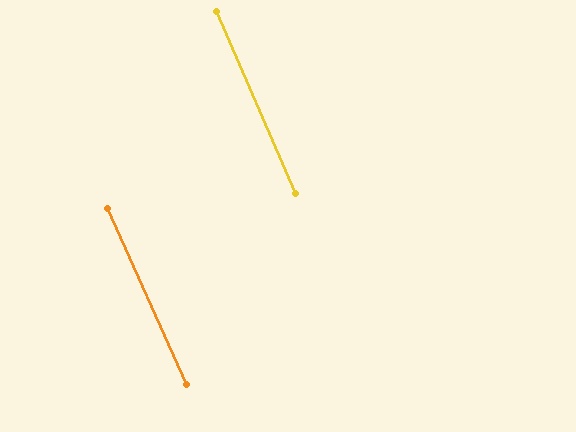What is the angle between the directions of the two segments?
Approximately 1 degree.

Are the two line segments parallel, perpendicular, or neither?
Parallel — their directions differ by only 1.0°.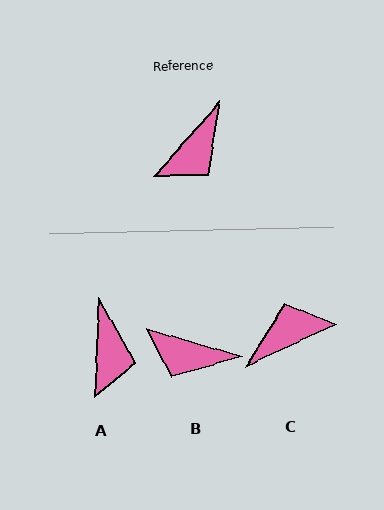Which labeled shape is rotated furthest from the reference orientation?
C, about 157 degrees away.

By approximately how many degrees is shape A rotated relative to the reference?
Approximately 39 degrees counter-clockwise.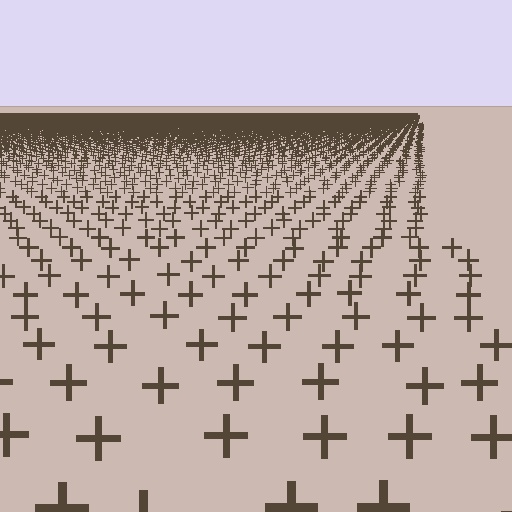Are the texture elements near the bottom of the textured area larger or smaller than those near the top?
Larger. Near the bottom, elements are closer to the viewer and appear at a bigger on-screen size.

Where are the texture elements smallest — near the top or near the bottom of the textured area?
Near the top.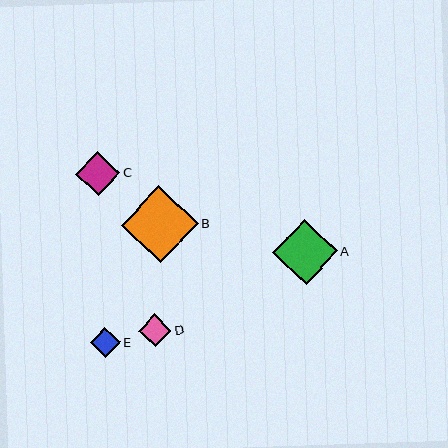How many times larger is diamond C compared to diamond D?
Diamond C is approximately 1.4 times the size of diamond D.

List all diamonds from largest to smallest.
From largest to smallest: B, A, C, D, E.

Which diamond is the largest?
Diamond B is the largest with a size of approximately 77 pixels.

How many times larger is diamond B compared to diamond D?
Diamond B is approximately 2.4 times the size of diamond D.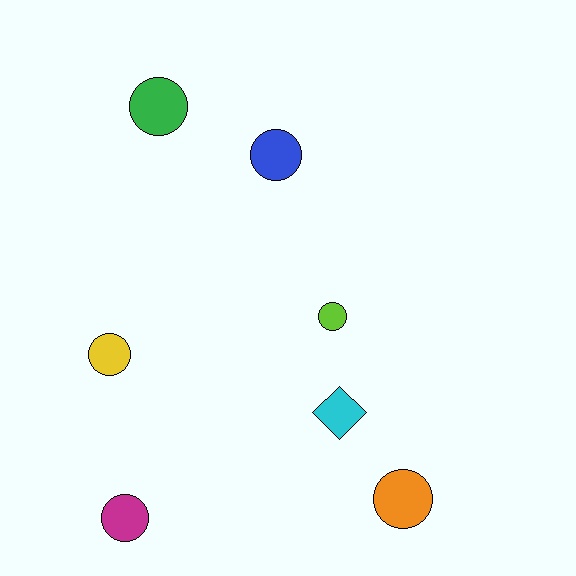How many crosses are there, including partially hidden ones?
There are no crosses.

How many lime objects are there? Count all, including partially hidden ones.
There is 1 lime object.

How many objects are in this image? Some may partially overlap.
There are 7 objects.